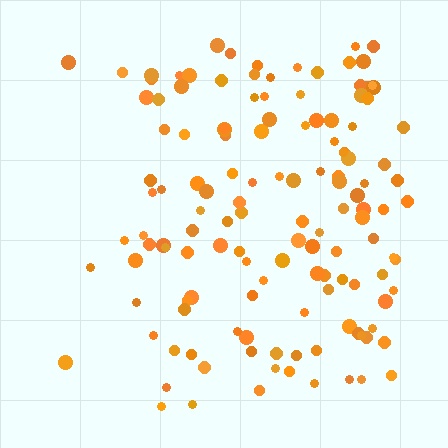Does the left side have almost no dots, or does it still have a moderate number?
Still a moderate number, just noticeably fewer than the right.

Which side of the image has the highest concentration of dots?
The right.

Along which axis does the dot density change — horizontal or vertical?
Horizontal.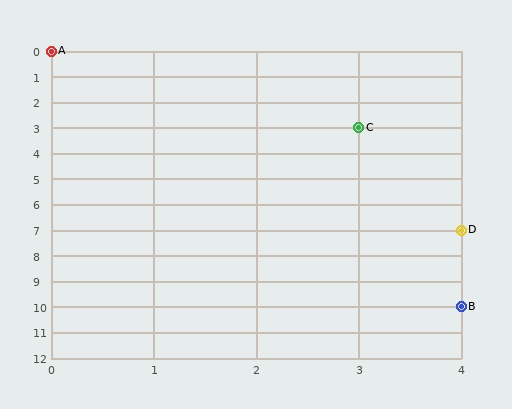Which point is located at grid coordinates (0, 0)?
Point A is at (0, 0).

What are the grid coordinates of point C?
Point C is at grid coordinates (3, 3).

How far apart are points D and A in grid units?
Points D and A are 4 columns and 7 rows apart (about 8.1 grid units diagonally).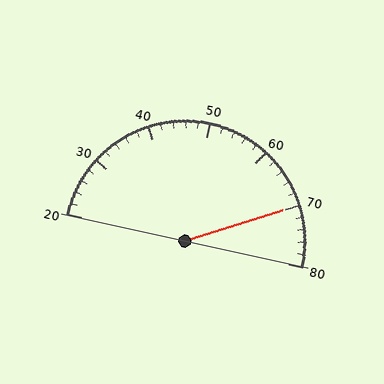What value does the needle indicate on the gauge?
The needle indicates approximately 70.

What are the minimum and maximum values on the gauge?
The gauge ranges from 20 to 80.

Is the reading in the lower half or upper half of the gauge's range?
The reading is in the upper half of the range (20 to 80).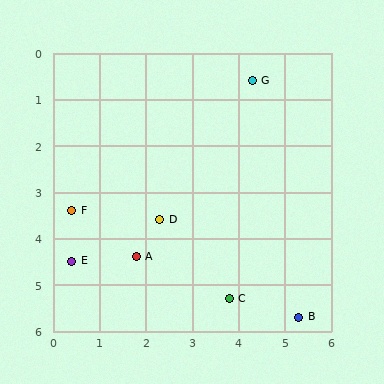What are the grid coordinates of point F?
Point F is at approximately (0.4, 3.4).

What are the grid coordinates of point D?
Point D is at approximately (2.3, 3.6).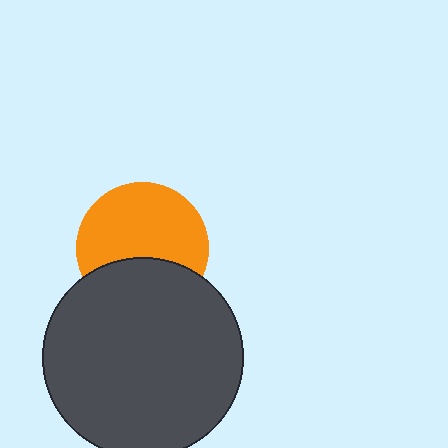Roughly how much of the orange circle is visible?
About half of it is visible (roughly 65%).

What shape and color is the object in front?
The object in front is a dark gray circle.